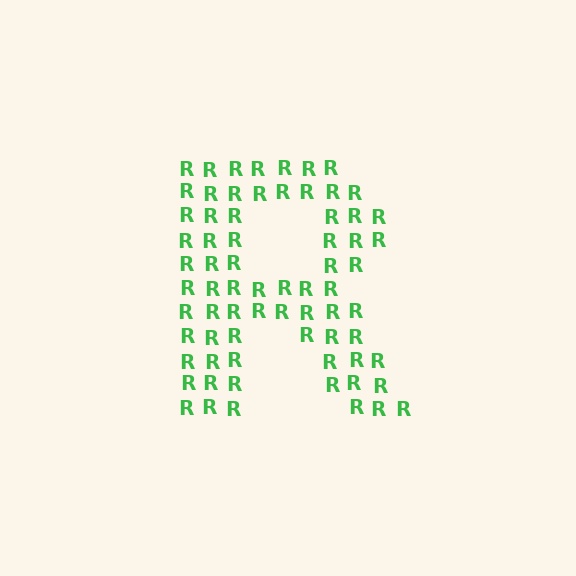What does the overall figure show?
The overall figure shows the letter R.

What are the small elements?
The small elements are letter R's.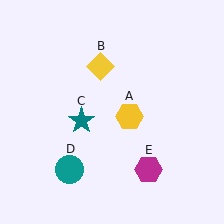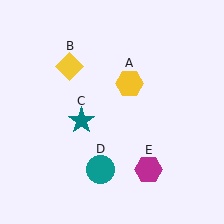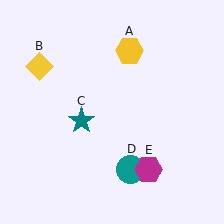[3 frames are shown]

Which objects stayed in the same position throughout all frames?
Teal star (object C) and magenta hexagon (object E) remained stationary.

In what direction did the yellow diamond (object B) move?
The yellow diamond (object B) moved left.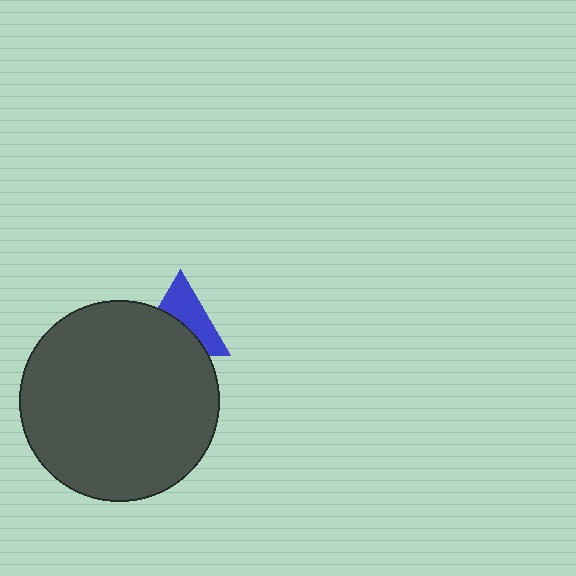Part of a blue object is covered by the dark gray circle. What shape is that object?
It is a triangle.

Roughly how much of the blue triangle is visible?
About half of it is visible (roughly 50%).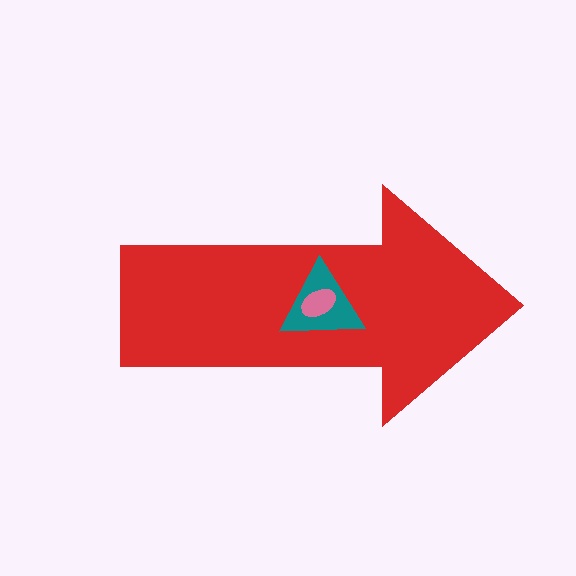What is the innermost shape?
The pink ellipse.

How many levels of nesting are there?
3.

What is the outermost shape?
The red arrow.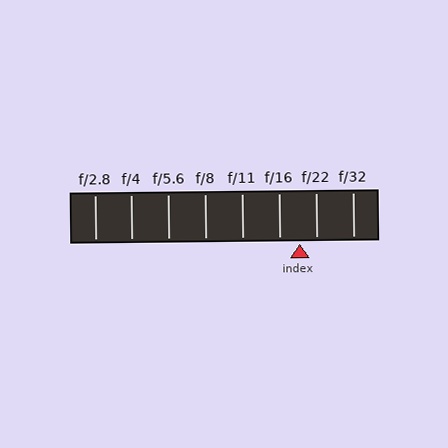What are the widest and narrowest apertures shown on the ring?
The widest aperture shown is f/2.8 and the narrowest is f/32.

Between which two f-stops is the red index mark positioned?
The index mark is between f/16 and f/22.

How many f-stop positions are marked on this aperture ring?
There are 8 f-stop positions marked.